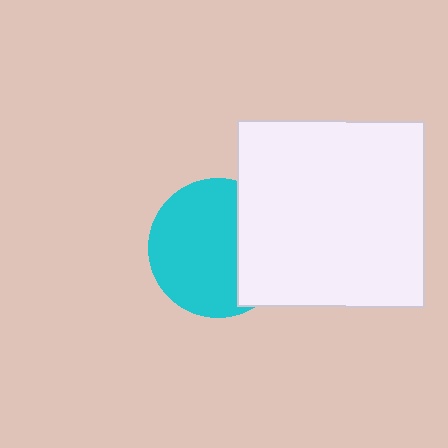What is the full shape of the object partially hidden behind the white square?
The partially hidden object is a cyan circle.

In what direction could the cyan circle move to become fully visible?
The cyan circle could move left. That would shift it out from behind the white square entirely.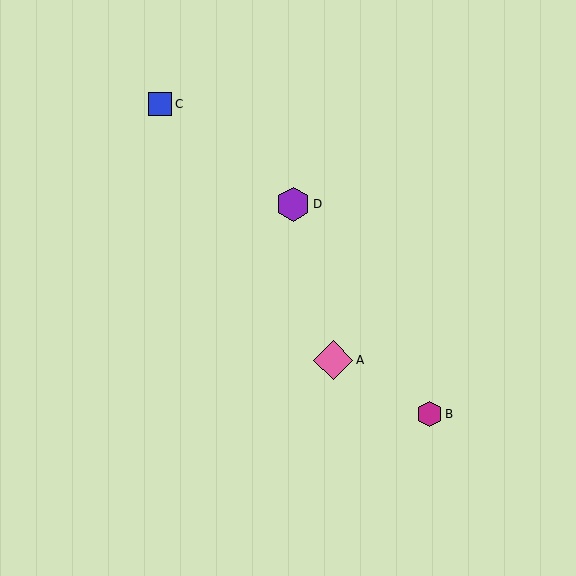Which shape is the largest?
The pink diamond (labeled A) is the largest.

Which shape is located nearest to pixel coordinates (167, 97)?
The blue square (labeled C) at (160, 104) is nearest to that location.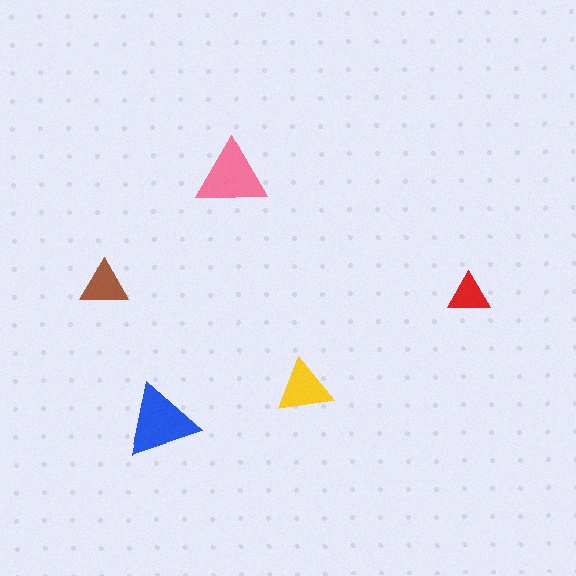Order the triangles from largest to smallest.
the blue one, the pink one, the yellow one, the brown one, the red one.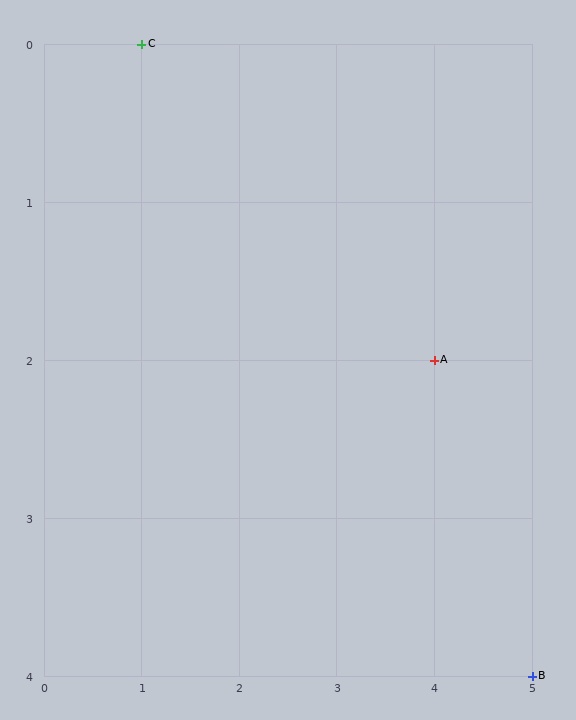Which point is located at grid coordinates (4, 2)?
Point A is at (4, 2).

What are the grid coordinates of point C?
Point C is at grid coordinates (1, 0).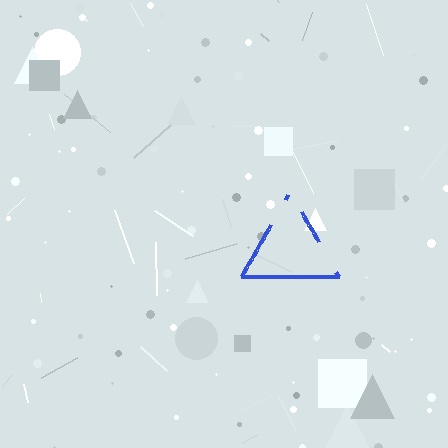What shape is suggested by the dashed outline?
The dashed outline suggests a triangle.